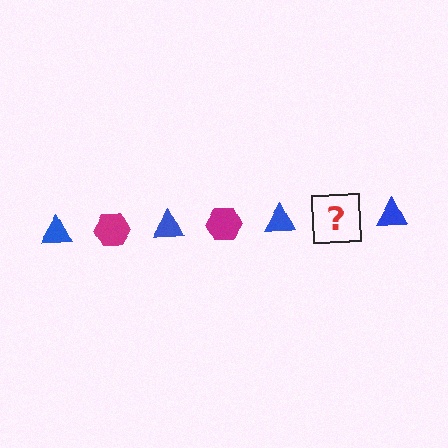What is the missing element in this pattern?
The missing element is a magenta hexagon.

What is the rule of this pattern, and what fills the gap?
The rule is that the pattern alternates between blue triangle and magenta hexagon. The gap should be filled with a magenta hexagon.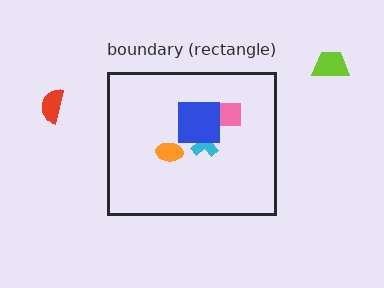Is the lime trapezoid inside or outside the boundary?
Outside.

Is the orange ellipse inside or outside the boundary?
Inside.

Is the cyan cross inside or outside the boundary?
Inside.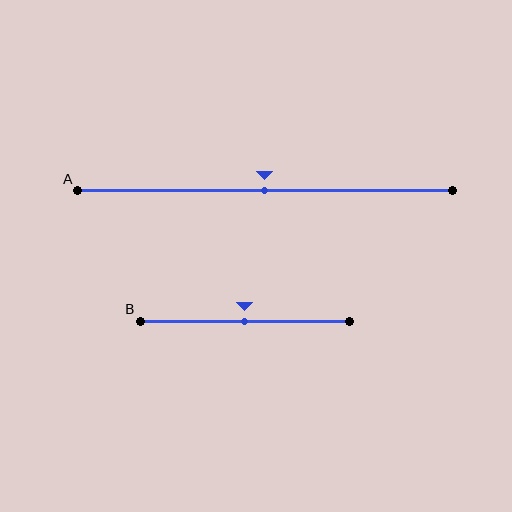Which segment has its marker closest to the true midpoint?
Segment A has its marker closest to the true midpoint.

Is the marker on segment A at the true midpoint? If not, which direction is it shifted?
Yes, the marker on segment A is at the true midpoint.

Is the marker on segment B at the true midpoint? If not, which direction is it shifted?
Yes, the marker on segment B is at the true midpoint.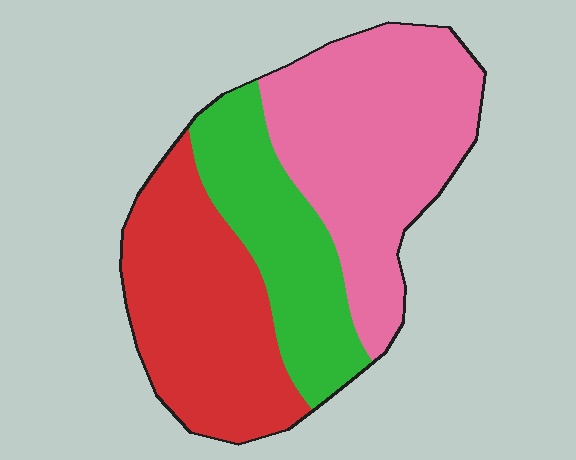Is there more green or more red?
Red.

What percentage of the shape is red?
Red covers roughly 35% of the shape.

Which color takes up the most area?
Pink, at roughly 40%.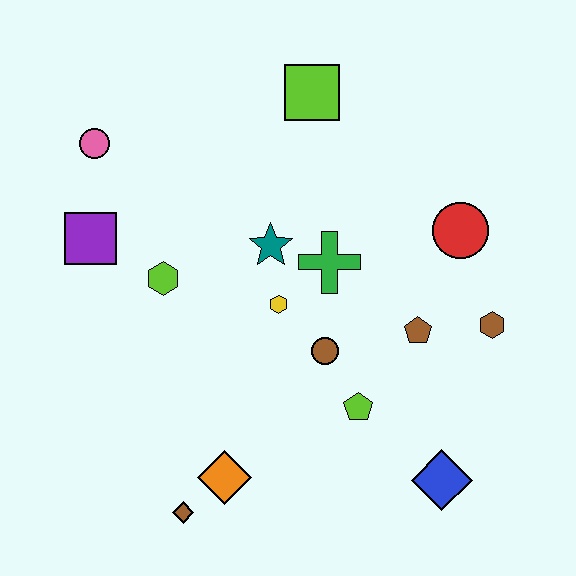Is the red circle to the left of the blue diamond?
No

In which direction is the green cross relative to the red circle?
The green cross is to the left of the red circle.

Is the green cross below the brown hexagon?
No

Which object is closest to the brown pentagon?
The brown hexagon is closest to the brown pentagon.